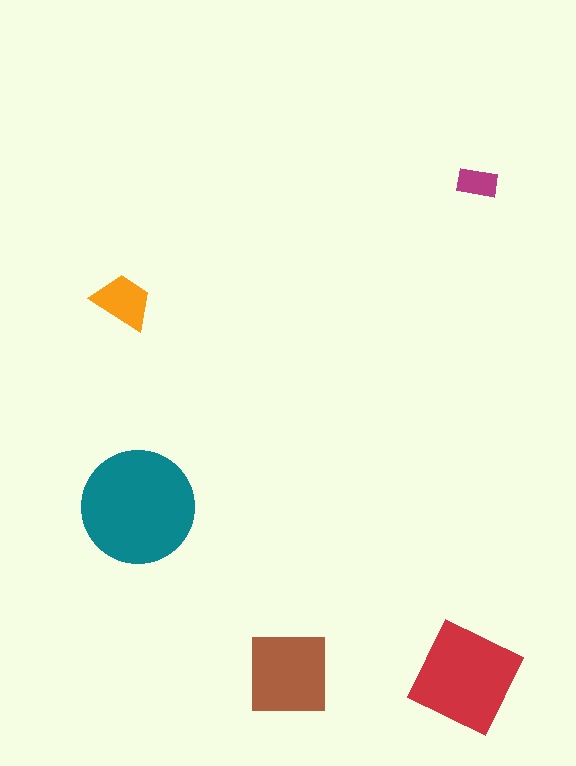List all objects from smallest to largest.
The magenta rectangle, the orange trapezoid, the brown square, the red diamond, the teal circle.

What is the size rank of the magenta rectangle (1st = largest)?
5th.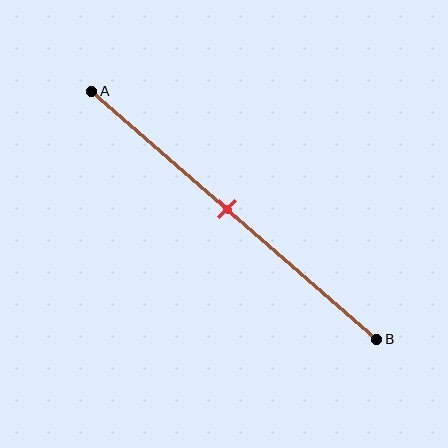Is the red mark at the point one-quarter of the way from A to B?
No, the mark is at about 50% from A, not at the 25% one-quarter point.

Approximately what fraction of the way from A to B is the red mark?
The red mark is approximately 50% of the way from A to B.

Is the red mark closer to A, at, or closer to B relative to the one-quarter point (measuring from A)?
The red mark is closer to point B than the one-quarter point of segment AB.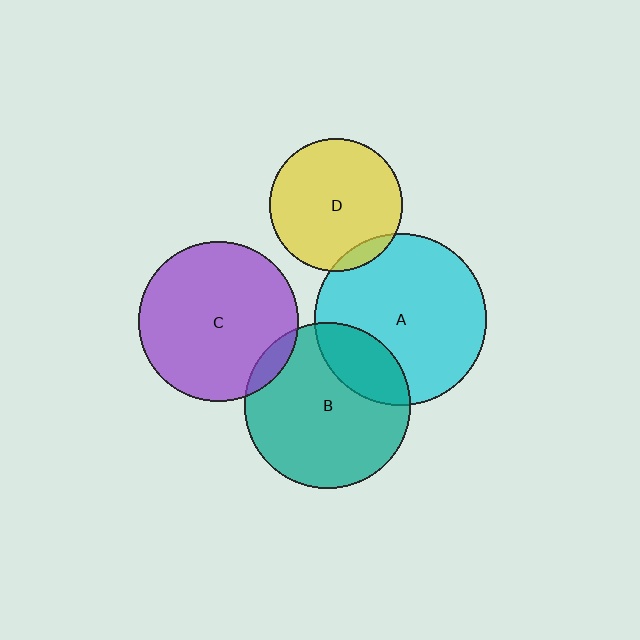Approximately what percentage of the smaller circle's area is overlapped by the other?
Approximately 5%.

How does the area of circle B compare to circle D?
Approximately 1.6 times.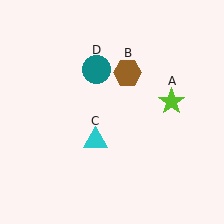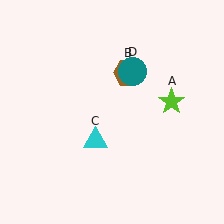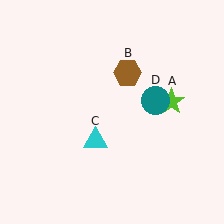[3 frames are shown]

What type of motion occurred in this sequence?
The teal circle (object D) rotated clockwise around the center of the scene.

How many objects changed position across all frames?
1 object changed position: teal circle (object D).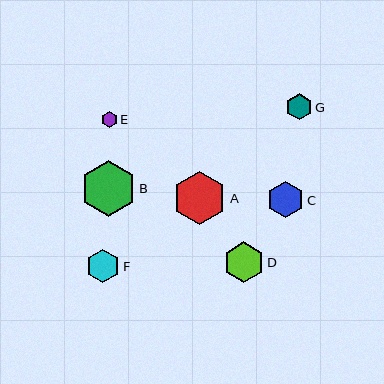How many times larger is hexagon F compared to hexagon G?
Hexagon F is approximately 1.3 times the size of hexagon G.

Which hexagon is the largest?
Hexagon B is the largest with a size of approximately 56 pixels.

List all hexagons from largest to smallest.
From largest to smallest: B, A, D, C, F, G, E.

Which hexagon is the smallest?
Hexagon E is the smallest with a size of approximately 16 pixels.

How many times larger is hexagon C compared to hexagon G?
Hexagon C is approximately 1.4 times the size of hexagon G.